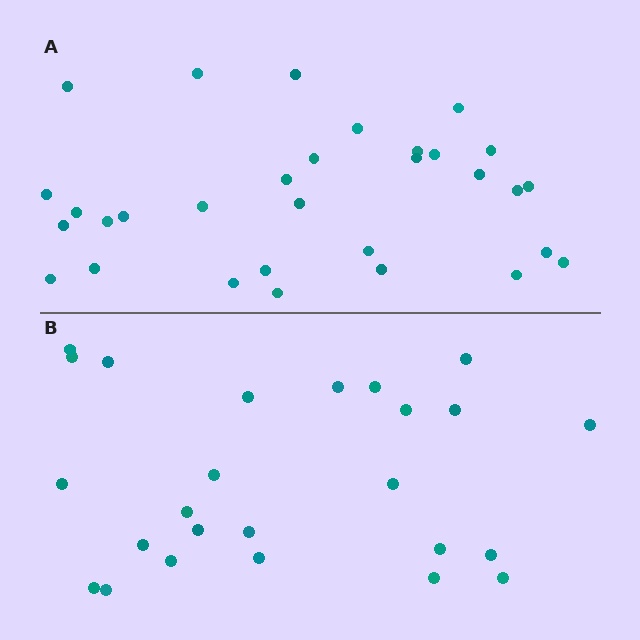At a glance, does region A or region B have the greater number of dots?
Region A (the top region) has more dots.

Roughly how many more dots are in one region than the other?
Region A has about 6 more dots than region B.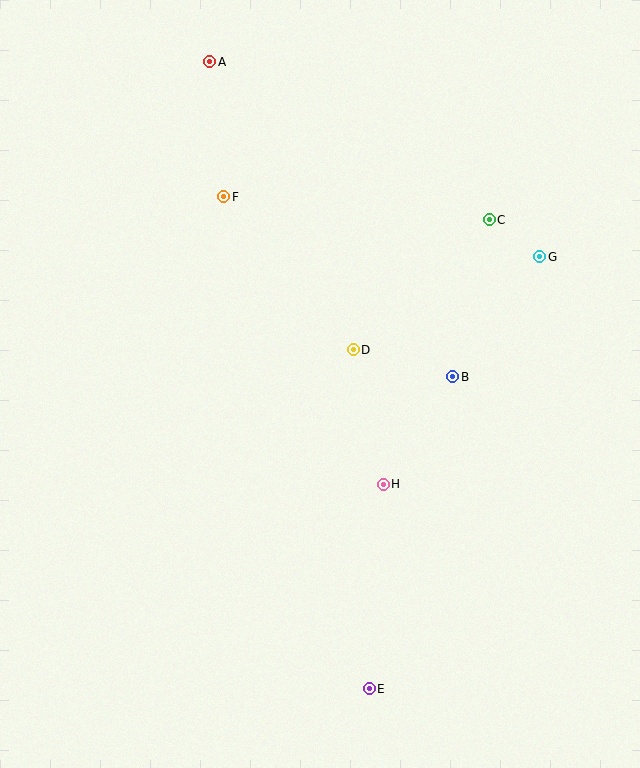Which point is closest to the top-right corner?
Point C is closest to the top-right corner.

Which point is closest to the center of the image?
Point D at (353, 350) is closest to the center.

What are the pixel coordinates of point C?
Point C is at (489, 220).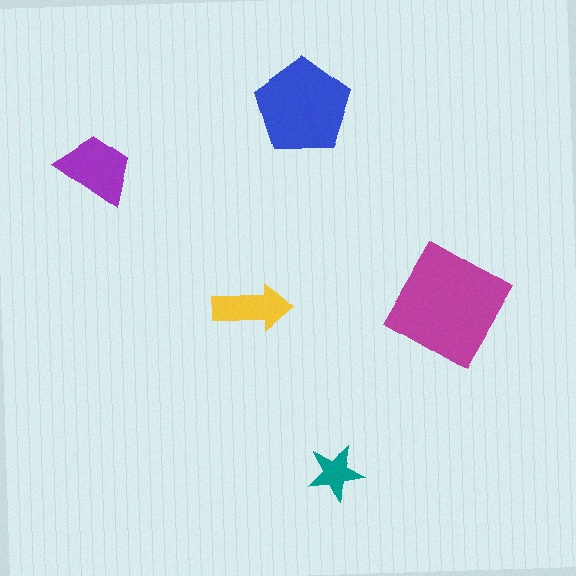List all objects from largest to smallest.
The magenta diamond, the blue pentagon, the purple trapezoid, the yellow arrow, the teal star.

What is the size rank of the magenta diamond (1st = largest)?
1st.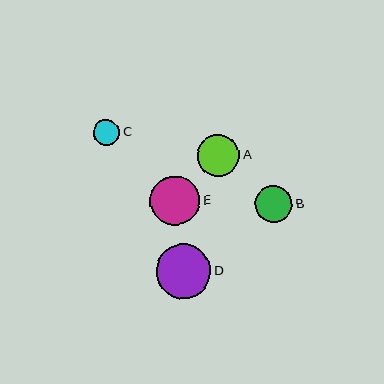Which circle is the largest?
Circle D is the largest with a size of approximately 54 pixels.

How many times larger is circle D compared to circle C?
Circle D is approximately 2.1 times the size of circle C.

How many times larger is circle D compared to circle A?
Circle D is approximately 1.3 times the size of circle A.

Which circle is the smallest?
Circle C is the smallest with a size of approximately 26 pixels.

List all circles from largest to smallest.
From largest to smallest: D, E, A, B, C.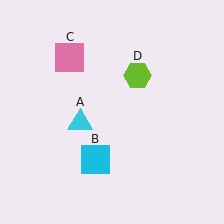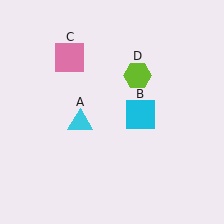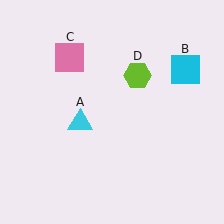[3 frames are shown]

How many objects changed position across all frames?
1 object changed position: cyan square (object B).